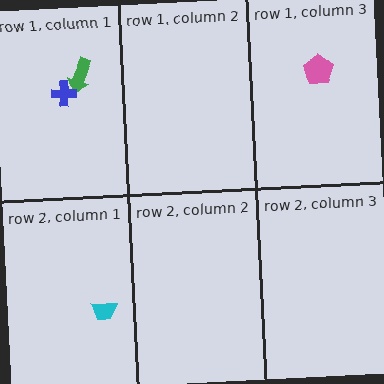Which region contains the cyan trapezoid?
The row 2, column 1 region.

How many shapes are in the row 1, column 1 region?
2.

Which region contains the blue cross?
The row 1, column 1 region.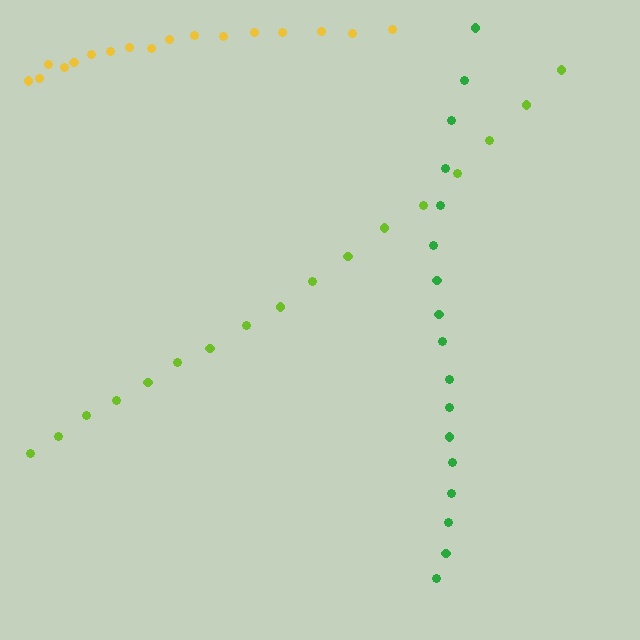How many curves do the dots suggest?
There are 3 distinct paths.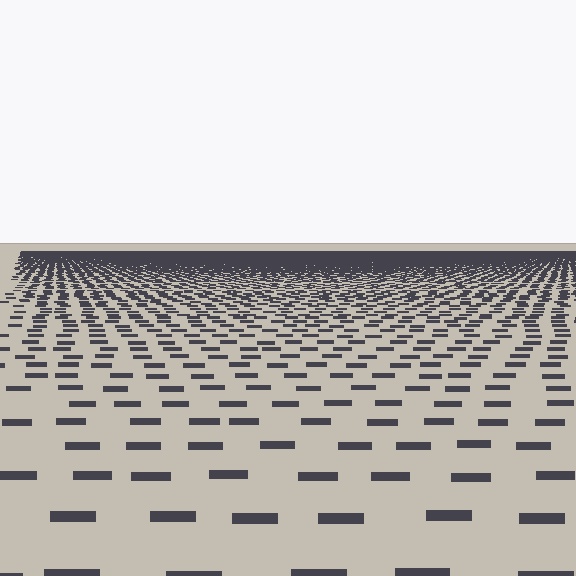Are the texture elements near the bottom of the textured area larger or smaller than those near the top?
Larger. Near the bottom, elements are closer to the viewer and appear at a bigger on-screen size.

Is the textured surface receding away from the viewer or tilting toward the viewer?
The surface is receding away from the viewer. Texture elements get smaller and denser toward the top.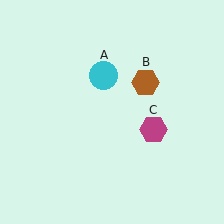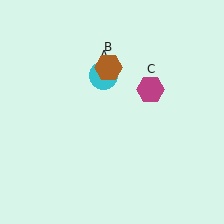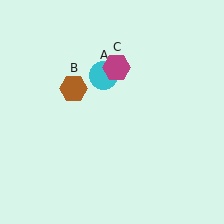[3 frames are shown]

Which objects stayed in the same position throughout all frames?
Cyan circle (object A) remained stationary.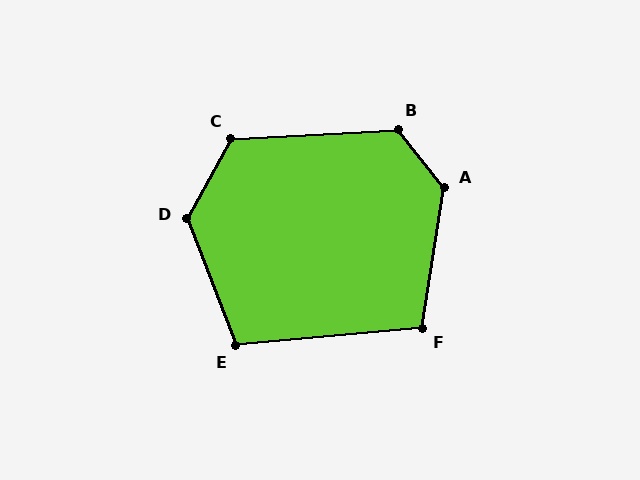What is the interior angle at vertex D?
Approximately 130 degrees (obtuse).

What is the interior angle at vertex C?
Approximately 122 degrees (obtuse).